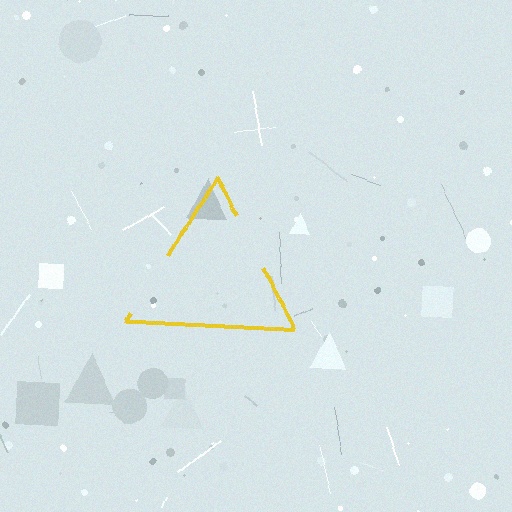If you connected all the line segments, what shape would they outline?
They would outline a triangle.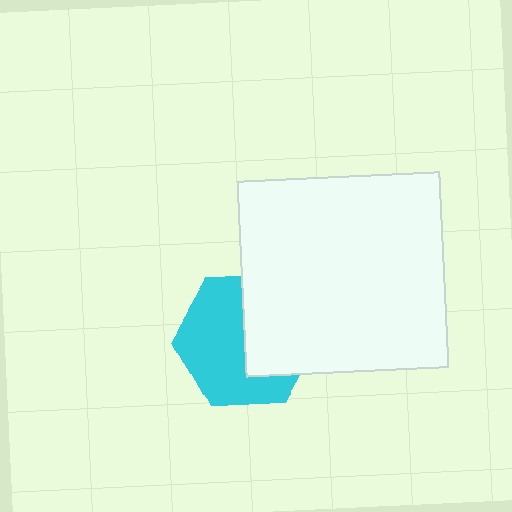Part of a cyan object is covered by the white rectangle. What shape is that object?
It is a hexagon.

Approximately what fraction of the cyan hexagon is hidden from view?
Roughly 43% of the cyan hexagon is hidden behind the white rectangle.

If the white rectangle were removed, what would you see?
You would see the complete cyan hexagon.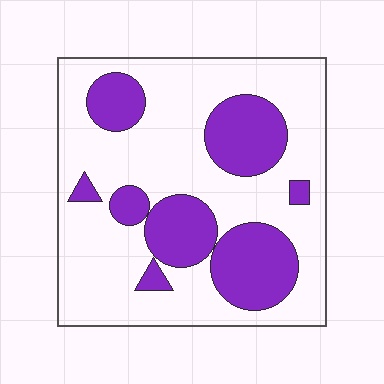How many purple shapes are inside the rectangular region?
8.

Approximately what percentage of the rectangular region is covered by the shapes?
Approximately 30%.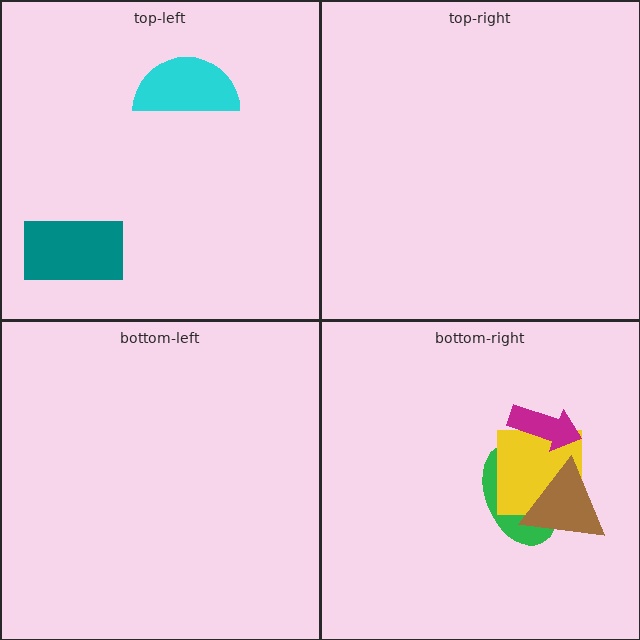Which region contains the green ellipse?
The bottom-right region.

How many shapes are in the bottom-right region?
4.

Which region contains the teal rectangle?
The top-left region.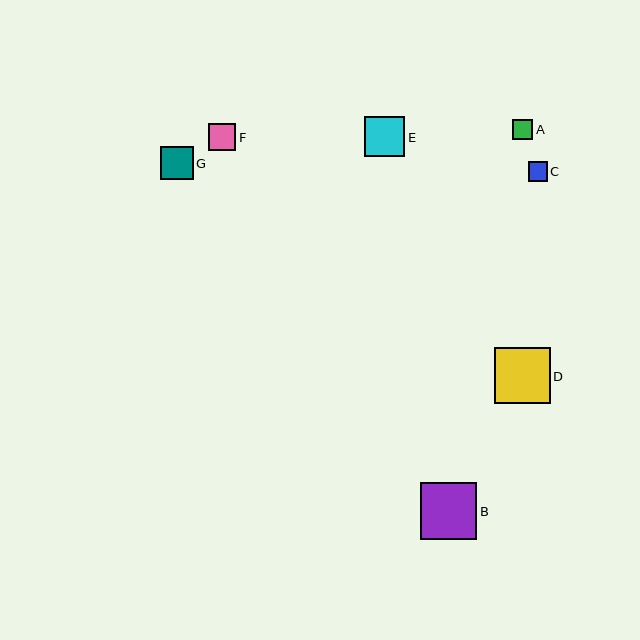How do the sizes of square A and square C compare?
Square A and square C are approximately the same size.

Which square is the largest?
Square B is the largest with a size of approximately 57 pixels.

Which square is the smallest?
Square C is the smallest with a size of approximately 19 pixels.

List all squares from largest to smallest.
From largest to smallest: B, D, E, G, F, A, C.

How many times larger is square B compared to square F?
Square B is approximately 2.1 times the size of square F.